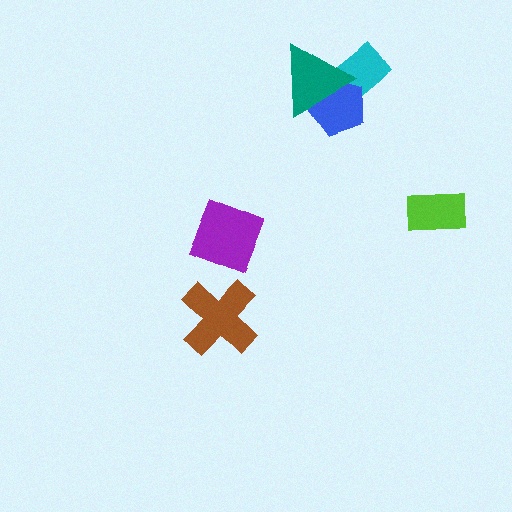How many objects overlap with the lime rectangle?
0 objects overlap with the lime rectangle.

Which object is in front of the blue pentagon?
The teal triangle is in front of the blue pentagon.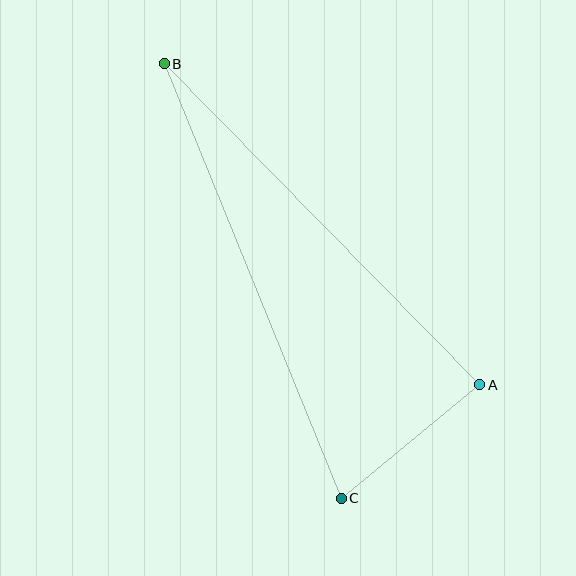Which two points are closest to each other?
Points A and C are closest to each other.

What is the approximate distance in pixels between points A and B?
The distance between A and B is approximately 450 pixels.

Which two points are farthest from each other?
Points B and C are farthest from each other.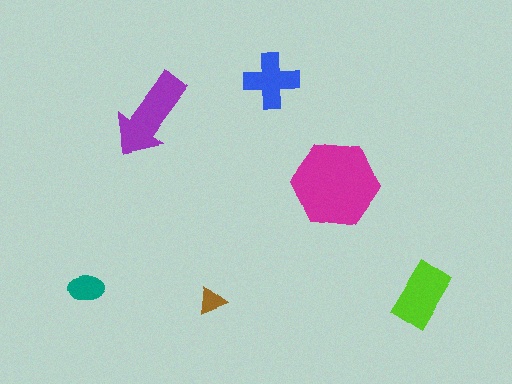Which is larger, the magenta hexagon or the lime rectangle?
The magenta hexagon.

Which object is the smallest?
The brown triangle.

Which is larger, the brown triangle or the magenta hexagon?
The magenta hexagon.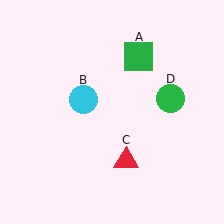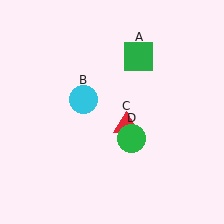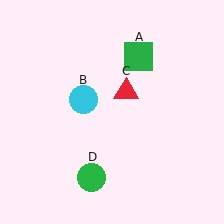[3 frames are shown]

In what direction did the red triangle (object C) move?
The red triangle (object C) moved up.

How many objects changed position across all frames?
2 objects changed position: red triangle (object C), green circle (object D).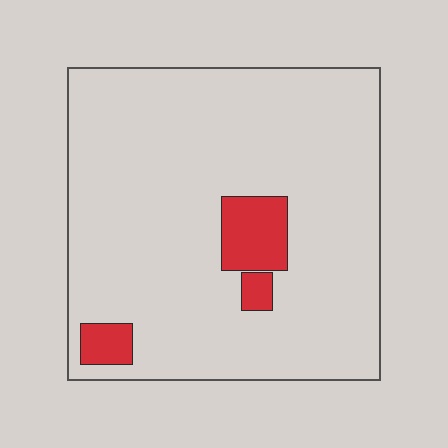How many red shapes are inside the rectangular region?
3.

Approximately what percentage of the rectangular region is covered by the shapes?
Approximately 10%.